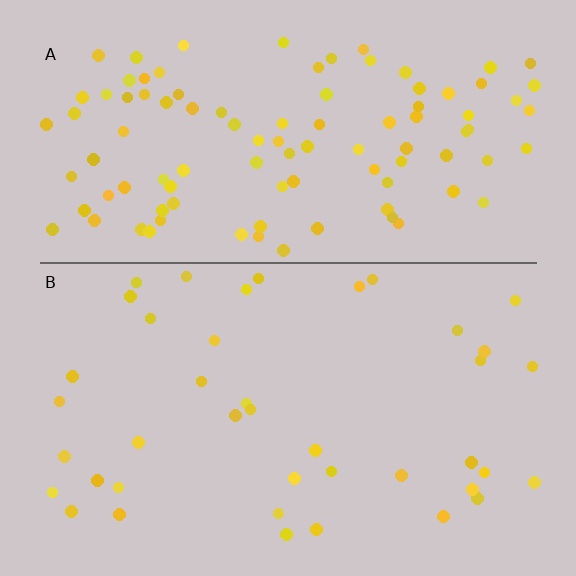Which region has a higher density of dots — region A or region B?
A (the top).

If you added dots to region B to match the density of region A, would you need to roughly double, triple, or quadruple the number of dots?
Approximately double.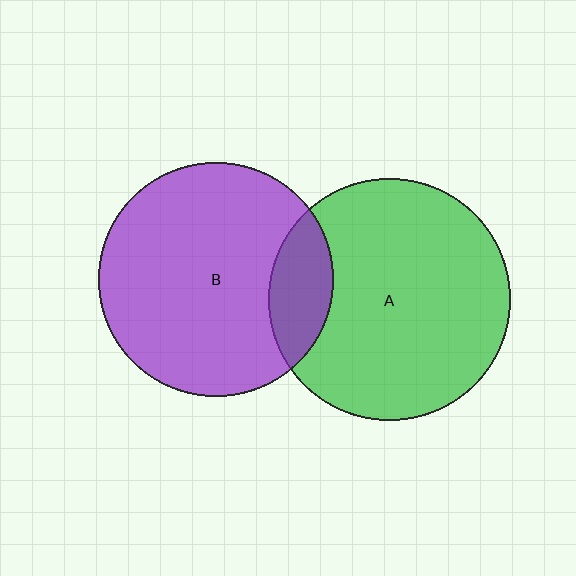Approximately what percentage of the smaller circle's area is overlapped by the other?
Approximately 15%.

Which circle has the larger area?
Circle A (green).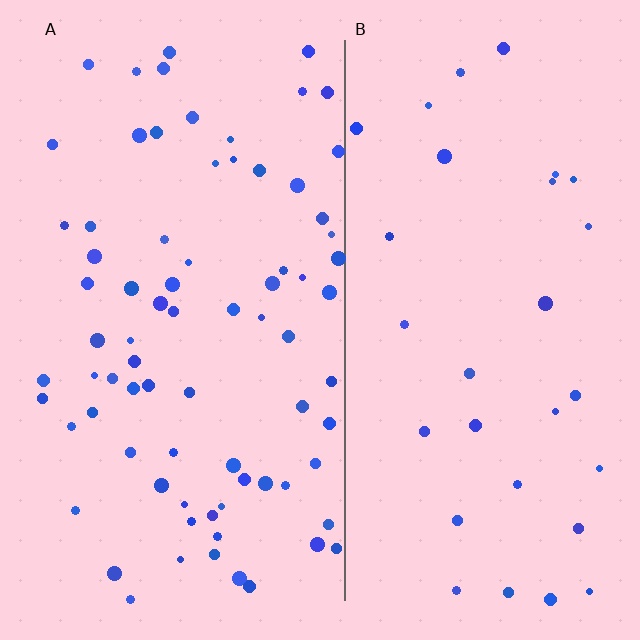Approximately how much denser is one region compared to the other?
Approximately 2.5× — region A over region B.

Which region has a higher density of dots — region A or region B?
A (the left).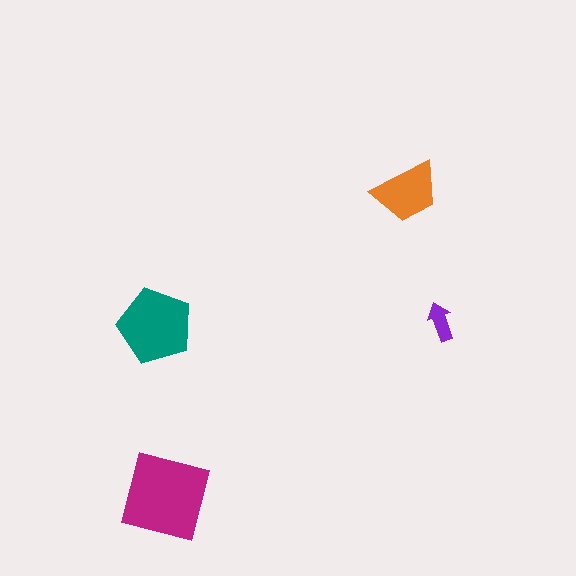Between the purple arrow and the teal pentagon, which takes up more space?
The teal pentagon.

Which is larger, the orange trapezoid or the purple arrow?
The orange trapezoid.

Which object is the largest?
The magenta square.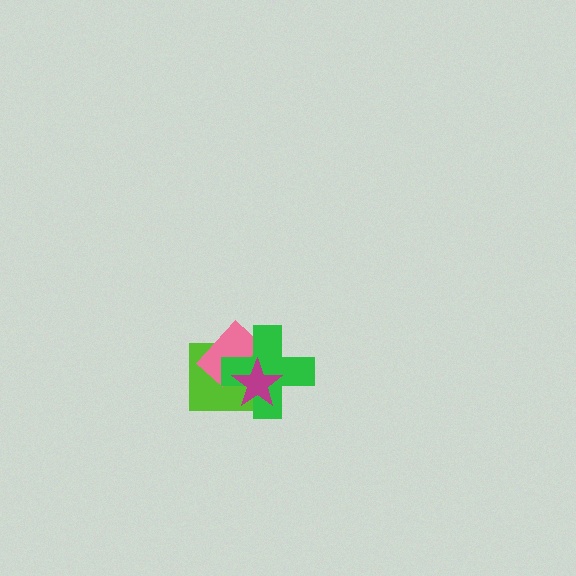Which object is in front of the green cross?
The magenta star is in front of the green cross.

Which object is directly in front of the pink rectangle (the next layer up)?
The green cross is directly in front of the pink rectangle.